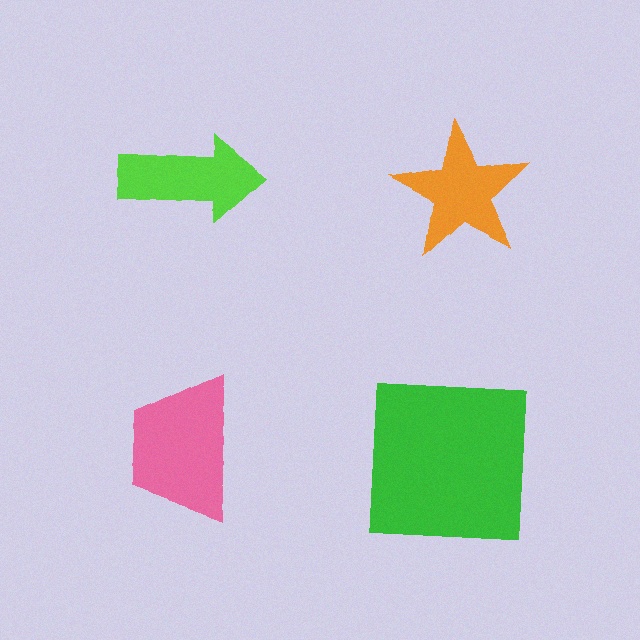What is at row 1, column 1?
A lime arrow.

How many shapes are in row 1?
2 shapes.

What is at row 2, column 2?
A green square.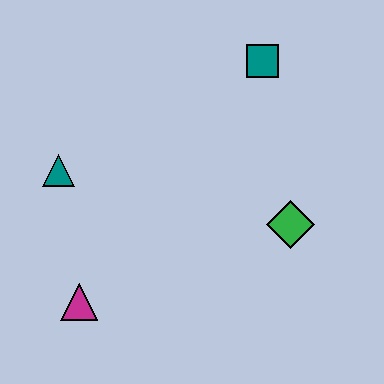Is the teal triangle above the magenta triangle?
Yes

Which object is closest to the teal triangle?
The magenta triangle is closest to the teal triangle.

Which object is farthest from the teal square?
The magenta triangle is farthest from the teal square.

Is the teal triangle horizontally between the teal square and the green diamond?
No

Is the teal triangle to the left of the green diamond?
Yes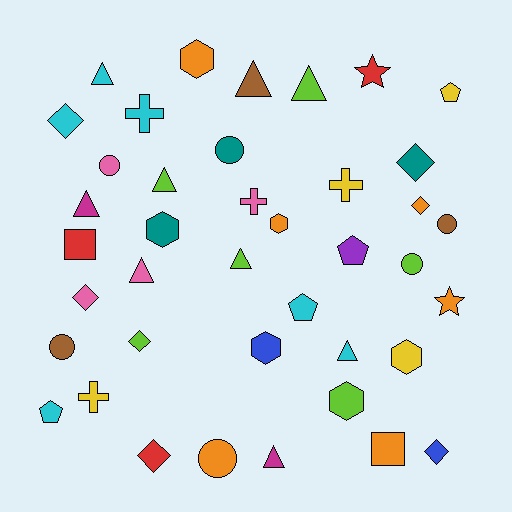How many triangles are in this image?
There are 9 triangles.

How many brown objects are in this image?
There are 3 brown objects.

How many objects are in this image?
There are 40 objects.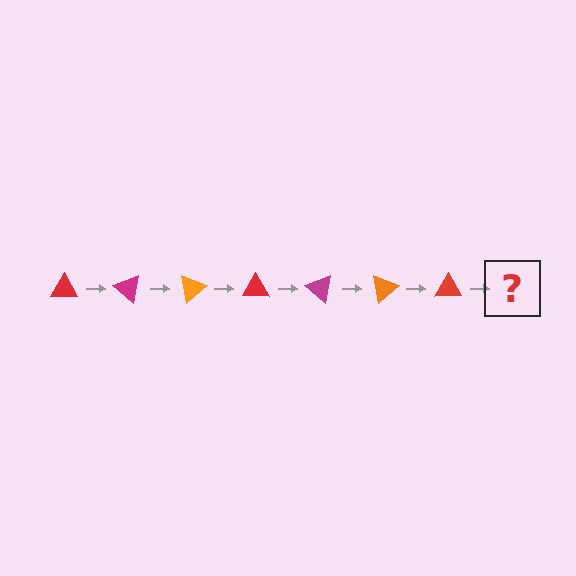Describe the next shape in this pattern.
It should be a magenta triangle, rotated 280 degrees from the start.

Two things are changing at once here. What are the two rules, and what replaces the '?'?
The two rules are that it rotates 40 degrees each step and the color cycles through red, magenta, and orange. The '?' should be a magenta triangle, rotated 280 degrees from the start.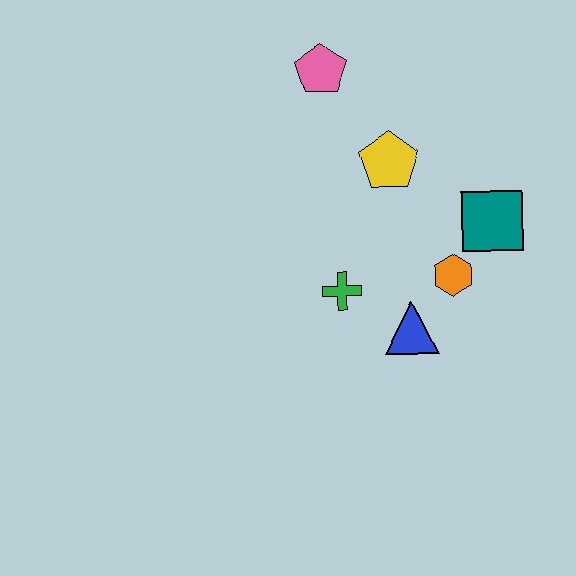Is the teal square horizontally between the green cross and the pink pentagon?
No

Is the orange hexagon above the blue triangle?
Yes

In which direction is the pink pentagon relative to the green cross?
The pink pentagon is above the green cross.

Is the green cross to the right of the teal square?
No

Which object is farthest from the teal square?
The pink pentagon is farthest from the teal square.